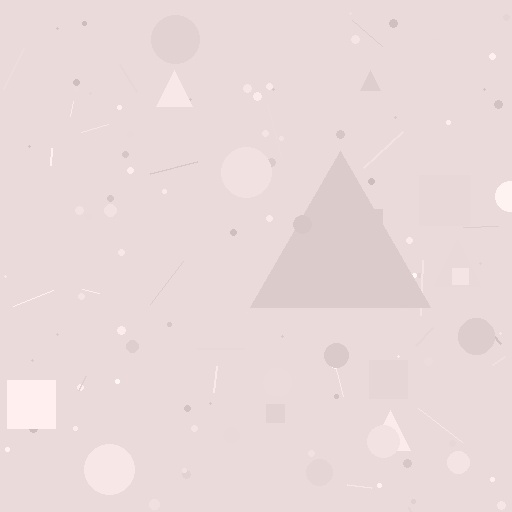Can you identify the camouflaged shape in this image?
The camouflaged shape is a triangle.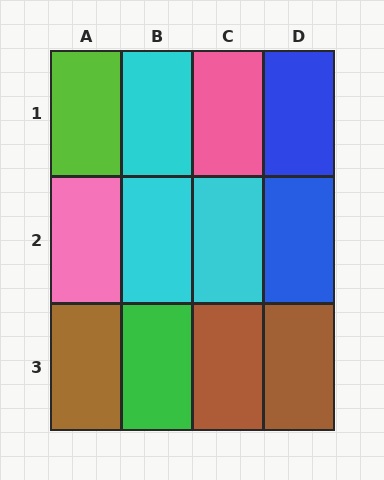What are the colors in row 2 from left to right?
Pink, cyan, cyan, blue.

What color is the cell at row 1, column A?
Lime.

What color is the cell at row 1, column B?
Cyan.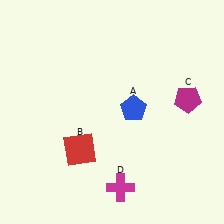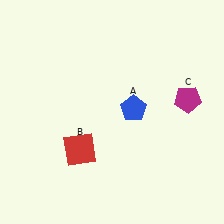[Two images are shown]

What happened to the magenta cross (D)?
The magenta cross (D) was removed in Image 2. It was in the bottom-right area of Image 1.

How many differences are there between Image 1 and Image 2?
There is 1 difference between the two images.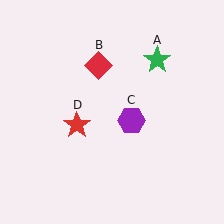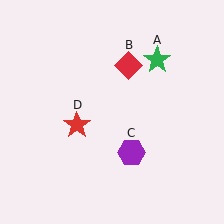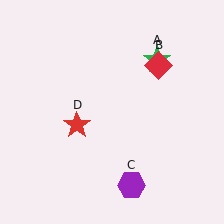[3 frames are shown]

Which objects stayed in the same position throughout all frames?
Green star (object A) and red star (object D) remained stationary.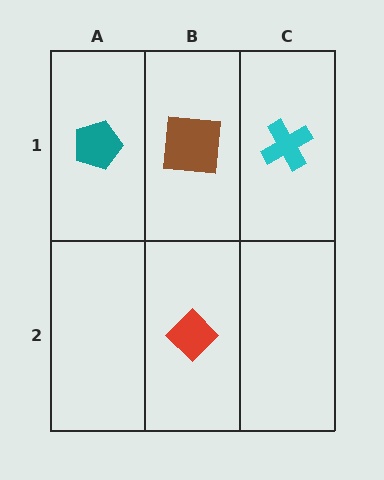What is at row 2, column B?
A red diamond.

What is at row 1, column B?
A brown square.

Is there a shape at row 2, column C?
No, that cell is empty.